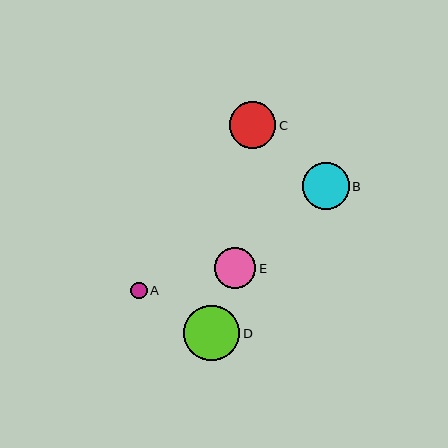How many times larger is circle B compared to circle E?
Circle B is approximately 1.1 times the size of circle E.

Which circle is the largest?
Circle D is the largest with a size of approximately 56 pixels.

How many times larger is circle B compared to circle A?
Circle B is approximately 2.8 times the size of circle A.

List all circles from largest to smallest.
From largest to smallest: D, C, B, E, A.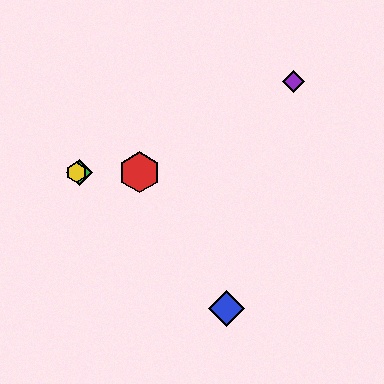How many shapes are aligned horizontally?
3 shapes (the red hexagon, the green diamond, the yellow hexagon) are aligned horizontally.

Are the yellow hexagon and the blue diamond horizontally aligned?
No, the yellow hexagon is at y≈172 and the blue diamond is at y≈309.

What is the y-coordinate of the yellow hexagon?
The yellow hexagon is at y≈172.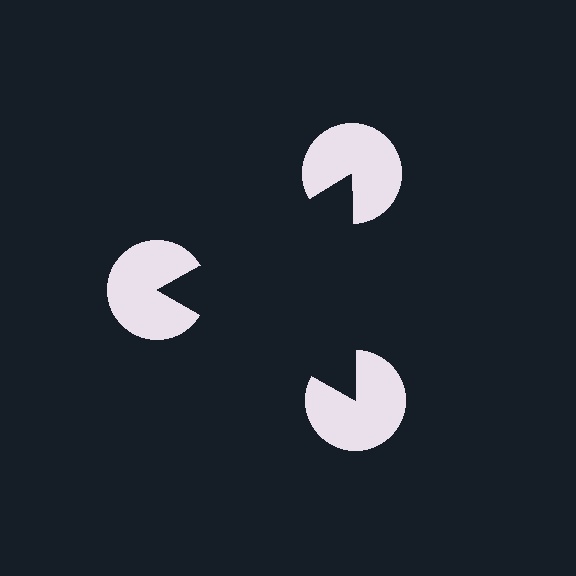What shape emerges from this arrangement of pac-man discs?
An illusory triangle — its edges are inferred from the aligned wedge cuts in the pac-man discs, not physically drawn.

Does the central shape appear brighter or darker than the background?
It typically appears slightly darker than the background, even though no actual brightness change is drawn.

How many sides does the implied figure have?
3 sides.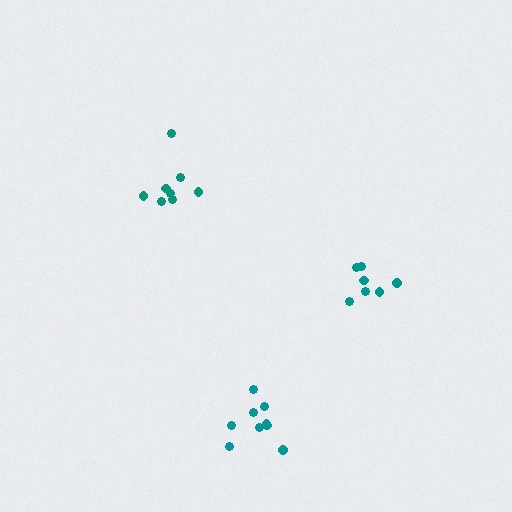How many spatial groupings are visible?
There are 3 spatial groupings.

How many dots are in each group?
Group 1: 7 dots, Group 2: 8 dots, Group 3: 9 dots (24 total).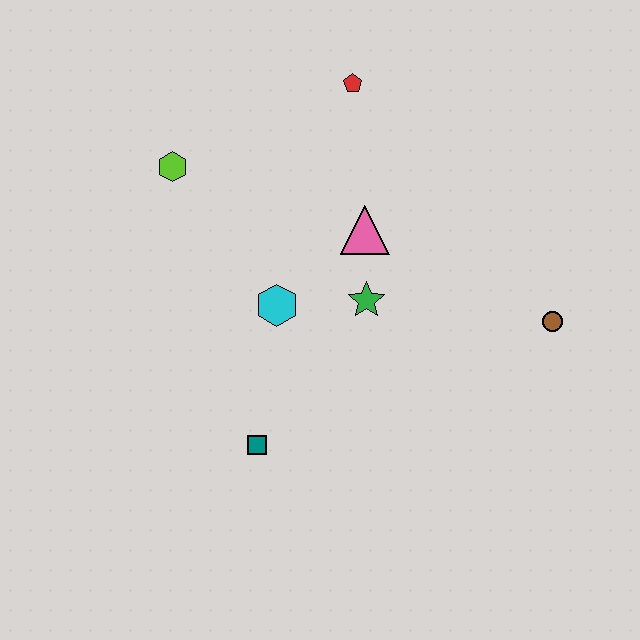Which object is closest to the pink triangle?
The green star is closest to the pink triangle.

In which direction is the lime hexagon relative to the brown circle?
The lime hexagon is to the left of the brown circle.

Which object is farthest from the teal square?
The red pentagon is farthest from the teal square.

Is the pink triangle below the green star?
No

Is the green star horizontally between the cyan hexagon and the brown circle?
Yes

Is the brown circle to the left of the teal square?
No